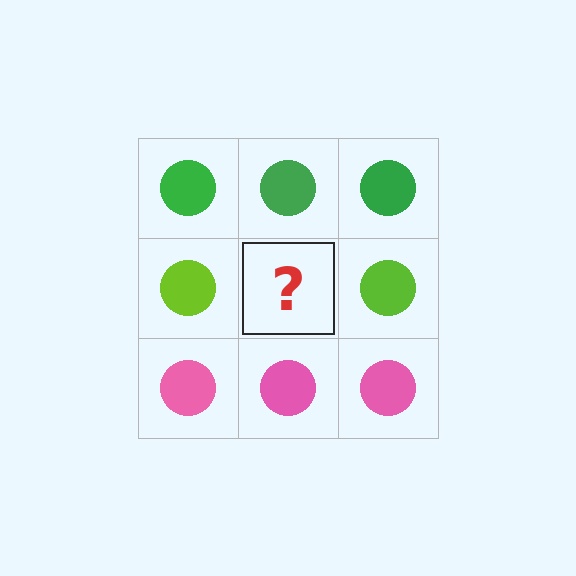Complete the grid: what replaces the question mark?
The question mark should be replaced with a lime circle.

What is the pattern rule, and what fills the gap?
The rule is that each row has a consistent color. The gap should be filled with a lime circle.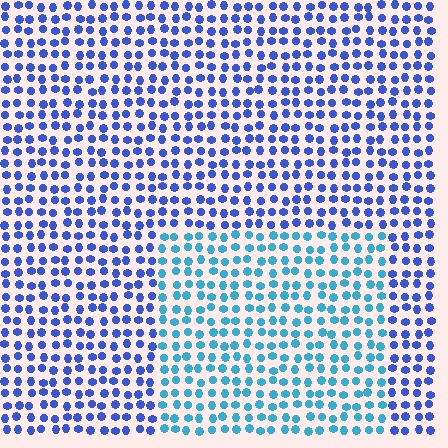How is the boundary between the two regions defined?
The boundary is defined purely by a slight shift in hue (about 35 degrees). Spacing, size, and orientation are identical on both sides.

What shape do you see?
I see a rectangle.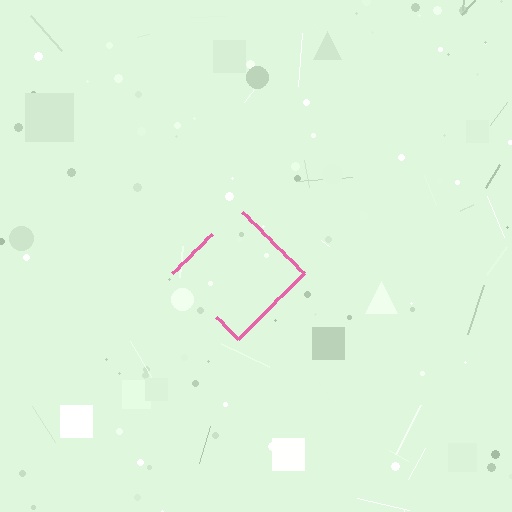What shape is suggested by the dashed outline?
The dashed outline suggests a diamond.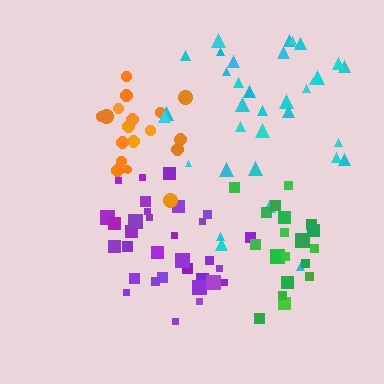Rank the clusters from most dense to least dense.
green, orange, purple, cyan.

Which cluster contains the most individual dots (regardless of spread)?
Cyan (34).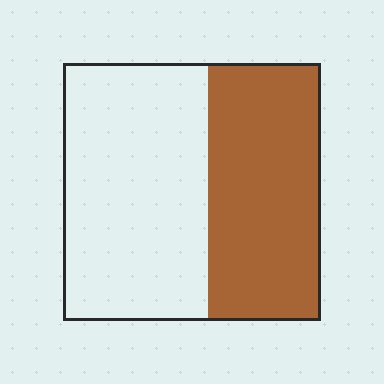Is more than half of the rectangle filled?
No.